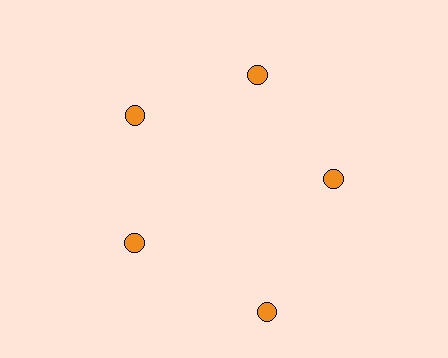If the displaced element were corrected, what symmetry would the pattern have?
It would have 5-fold rotational symmetry — the pattern would map onto itself every 72 degrees.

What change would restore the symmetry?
The symmetry would be restored by moving it inward, back onto the ring so that all 5 circles sit at equal angles and equal distance from the center.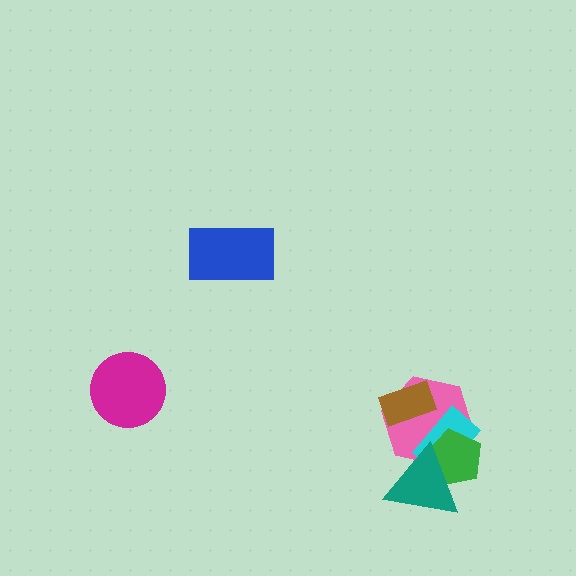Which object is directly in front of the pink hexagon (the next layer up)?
The cyan rectangle is directly in front of the pink hexagon.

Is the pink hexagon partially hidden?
Yes, it is partially covered by another shape.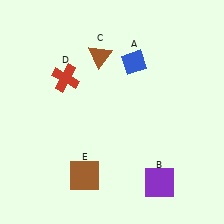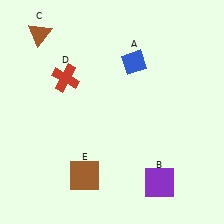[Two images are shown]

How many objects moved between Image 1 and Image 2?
1 object moved between the two images.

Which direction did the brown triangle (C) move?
The brown triangle (C) moved left.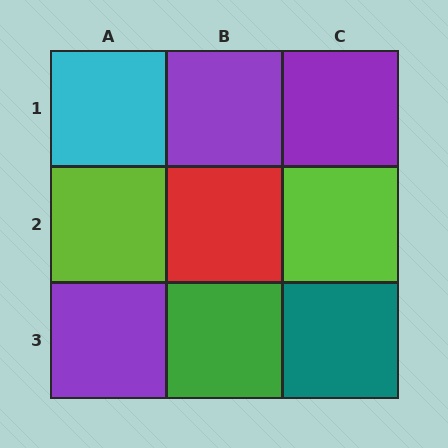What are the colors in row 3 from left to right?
Purple, green, teal.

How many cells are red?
1 cell is red.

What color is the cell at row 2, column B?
Red.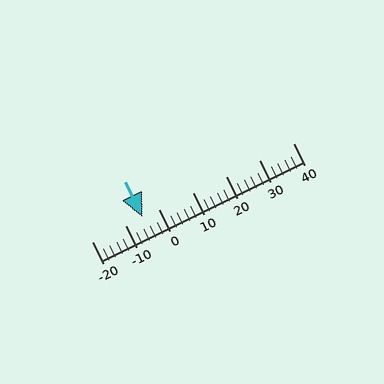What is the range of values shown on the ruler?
The ruler shows values from -20 to 40.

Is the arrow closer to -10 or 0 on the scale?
The arrow is closer to 0.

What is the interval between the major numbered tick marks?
The major tick marks are spaced 10 units apart.